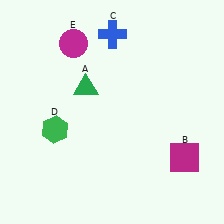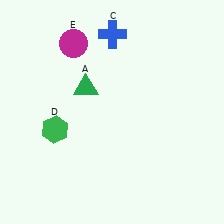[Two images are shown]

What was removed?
The magenta square (B) was removed in Image 2.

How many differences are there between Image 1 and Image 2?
There is 1 difference between the two images.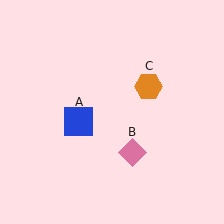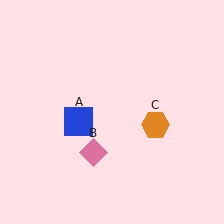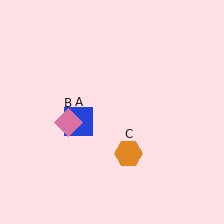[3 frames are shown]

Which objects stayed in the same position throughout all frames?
Blue square (object A) remained stationary.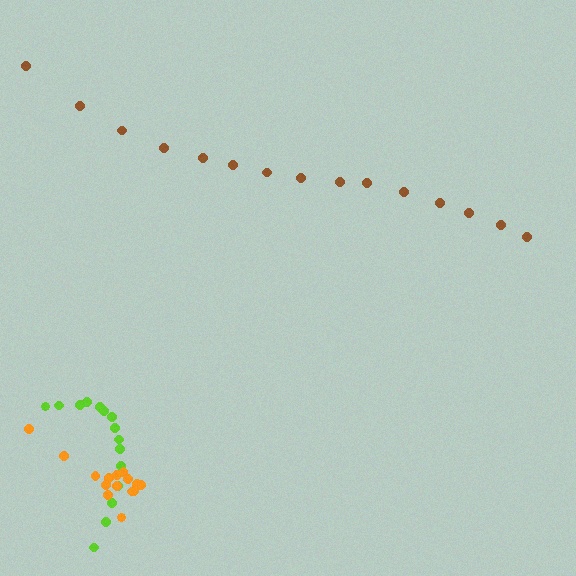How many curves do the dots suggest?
There are 3 distinct paths.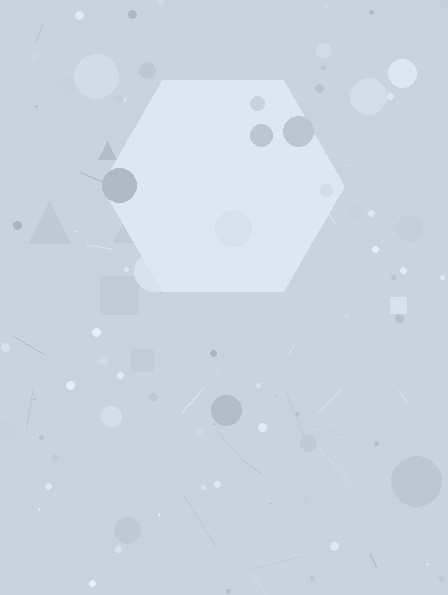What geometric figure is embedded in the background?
A hexagon is embedded in the background.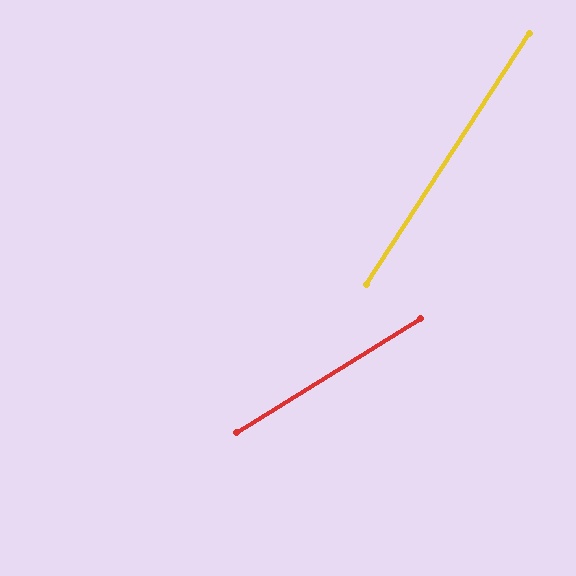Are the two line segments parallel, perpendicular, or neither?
Neither parallel nor perpendicular — they differ by about 25°.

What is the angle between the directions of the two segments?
Approximately 25 degrees.